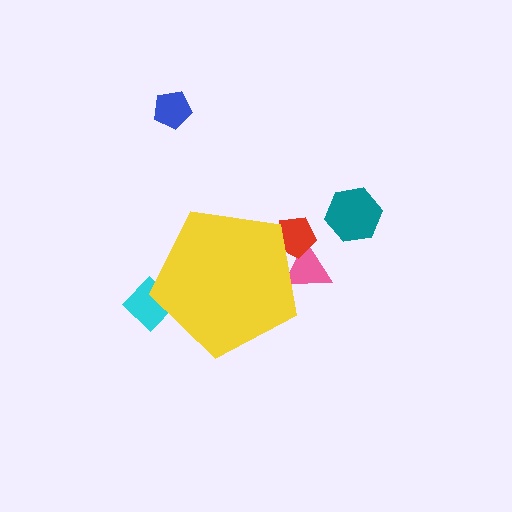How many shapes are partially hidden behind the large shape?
3 shapes are partially hidden.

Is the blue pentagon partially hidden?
No, the blue pentagon is fully visible.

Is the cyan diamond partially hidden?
Yes, the cyan diamond is partially hidden behind the yellow pentagon.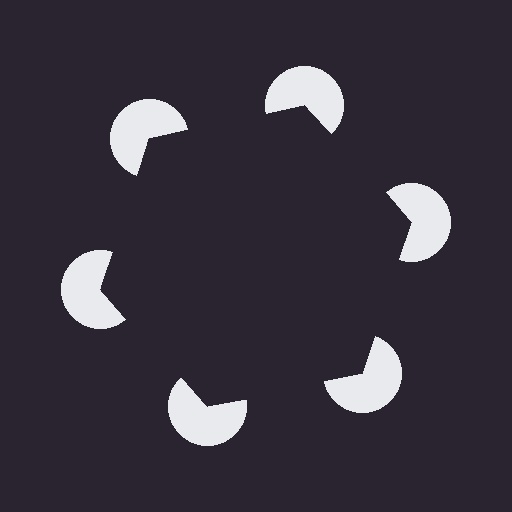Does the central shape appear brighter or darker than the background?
It typically appears slightly darker than the background, even though no actual brightness change is drawn.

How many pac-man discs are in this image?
There are 6 — one at each vertex of the illusory hexagon.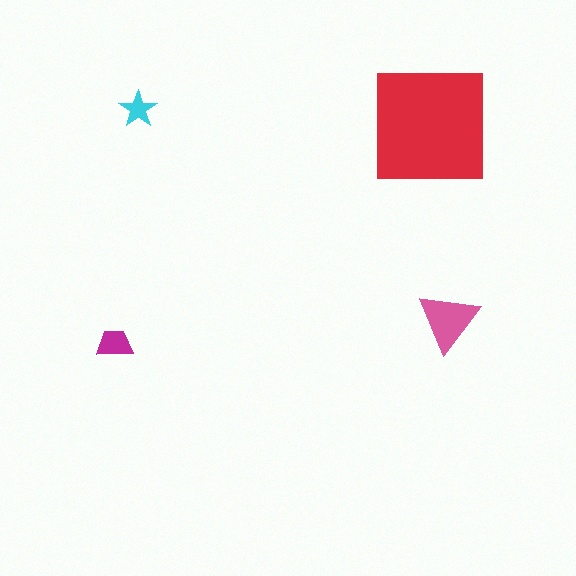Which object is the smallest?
The cyan star.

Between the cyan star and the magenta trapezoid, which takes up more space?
The magenta trapezoid.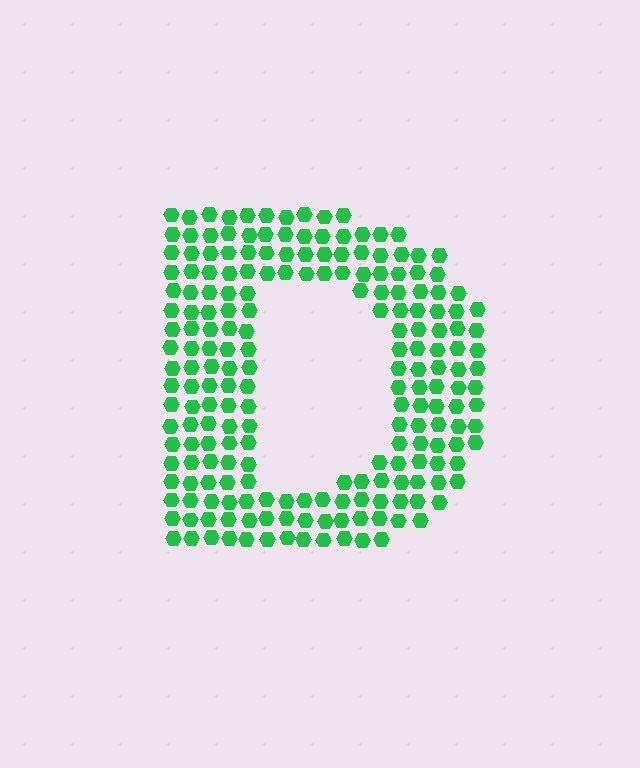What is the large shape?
The large shape is the letter D.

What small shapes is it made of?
It is made of small hexagons.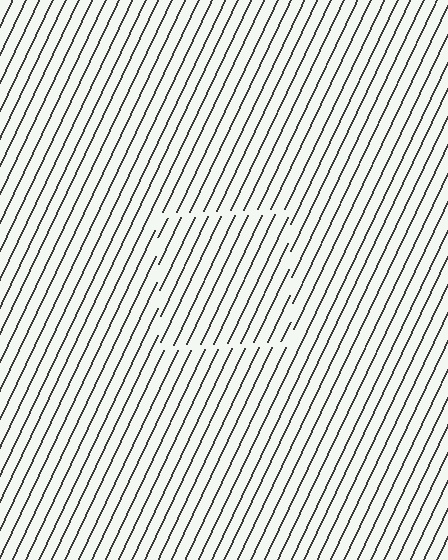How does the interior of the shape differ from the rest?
The interior of the shape contains the same grating, shifted by half a period — the contour is defined by the phase discontinuity where line-ends from the inner and outer gratings abut.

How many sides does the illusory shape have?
4 sides — the line-ends trace a square.